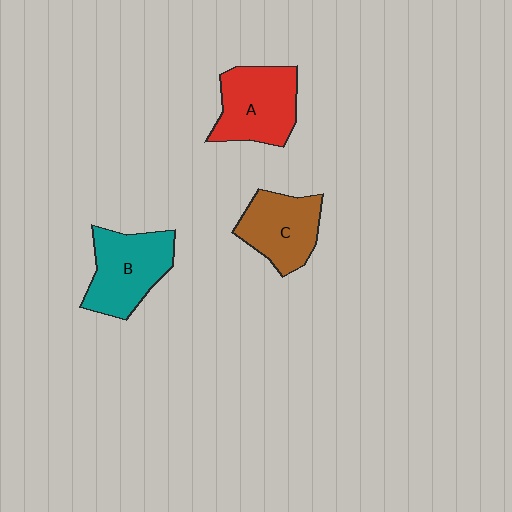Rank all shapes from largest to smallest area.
From largest to smallest: A (red), B (teal), C (brown).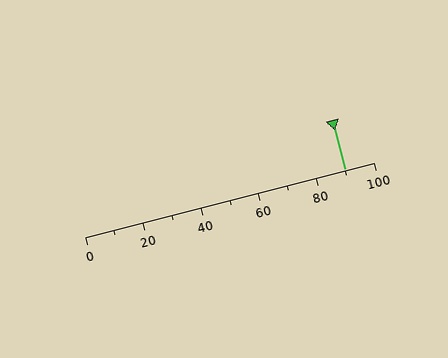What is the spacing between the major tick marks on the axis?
The major ticks are spaced 20 apart.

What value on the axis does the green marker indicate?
The marker indicates approximately 90.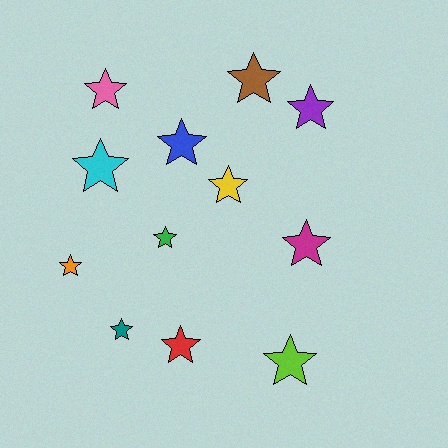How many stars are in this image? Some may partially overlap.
There are 12 stars.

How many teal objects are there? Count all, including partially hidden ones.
There is 1 teal object.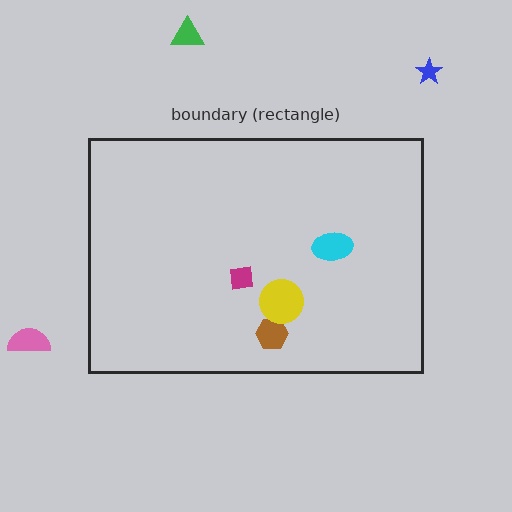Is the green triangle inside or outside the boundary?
Outside.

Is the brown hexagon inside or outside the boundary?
Inside.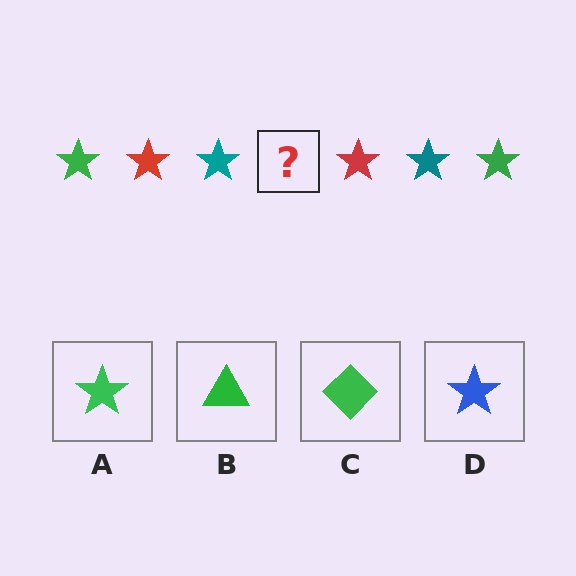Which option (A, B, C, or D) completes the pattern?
A.